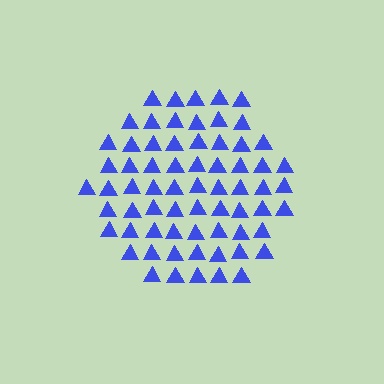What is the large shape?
The large shape is a hexagon.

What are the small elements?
The small elements are triangles.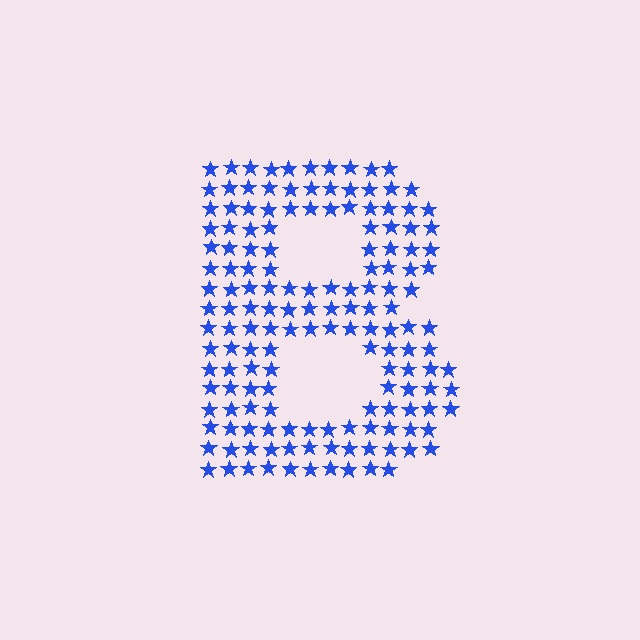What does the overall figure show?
The overall figure shows the letter B.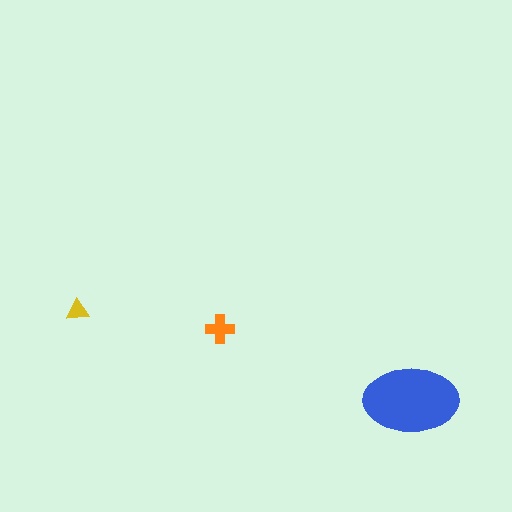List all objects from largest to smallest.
The blue ellipse, the orange cross, the yellow triangle.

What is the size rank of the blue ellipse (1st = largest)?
1st.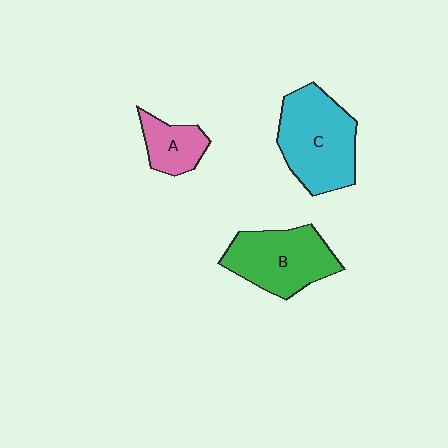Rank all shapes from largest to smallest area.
From largest to smallest: C (cyan), B (green), A (pink).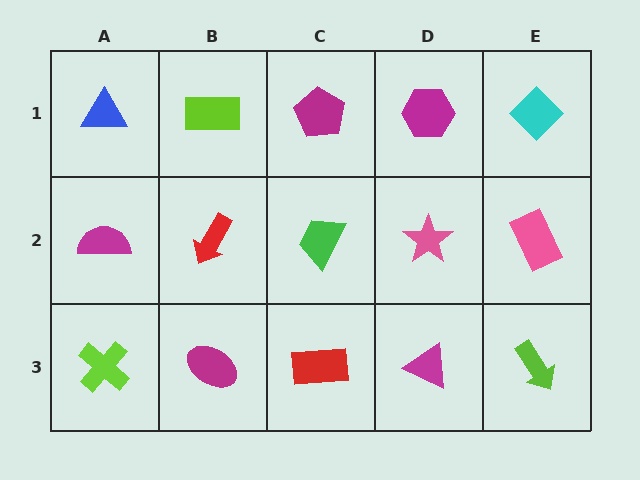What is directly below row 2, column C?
A red rectangle.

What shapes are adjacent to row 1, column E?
A pink rectangle (row 2, column E), a magenta hexagon (row 1, column D).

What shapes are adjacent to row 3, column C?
A green trapezoid (row 2, column C), a magenta ellipse (row 3, column B), a magenta triangle (row 3, column D).